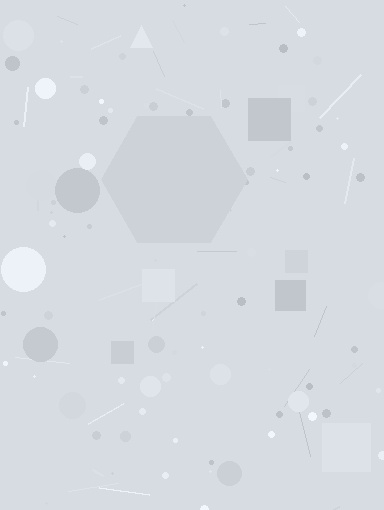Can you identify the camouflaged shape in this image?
The camouflaged shape is a hexagon.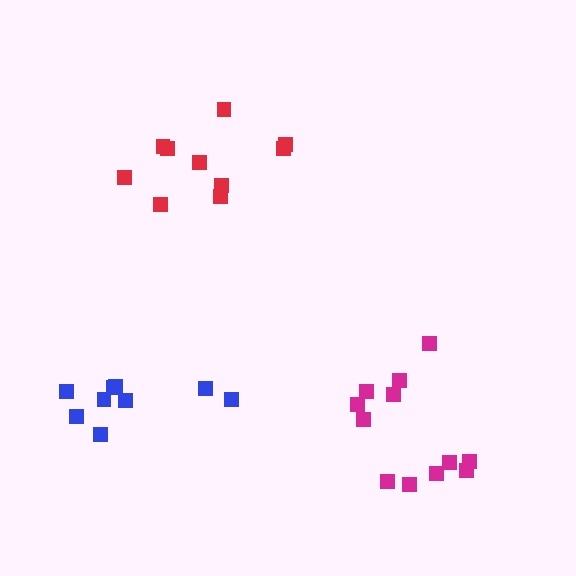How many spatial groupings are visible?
There are 3 spatial groupings.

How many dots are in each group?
Group 1: 12 dots, Group 2: 10 dots, Group 3: 9 dots (31 total).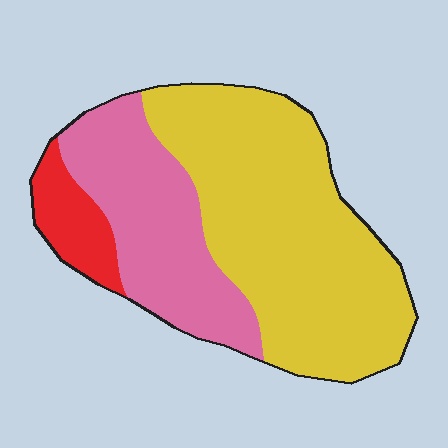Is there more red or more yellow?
Yellow.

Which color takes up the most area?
Yellow, at roughly 60%.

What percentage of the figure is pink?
Pink covers about 30% of the figure.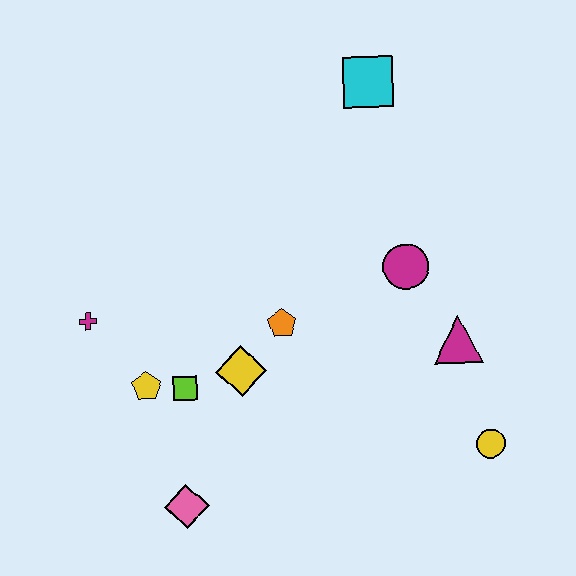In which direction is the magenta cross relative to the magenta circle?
The magenta cross is to the left of the magenta circle.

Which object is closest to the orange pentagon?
The yellow diamond is closest to the orange pentagon.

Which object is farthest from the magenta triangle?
The magenta cross is farthest from the magenta triangle.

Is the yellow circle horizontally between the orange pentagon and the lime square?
No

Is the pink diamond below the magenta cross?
Yes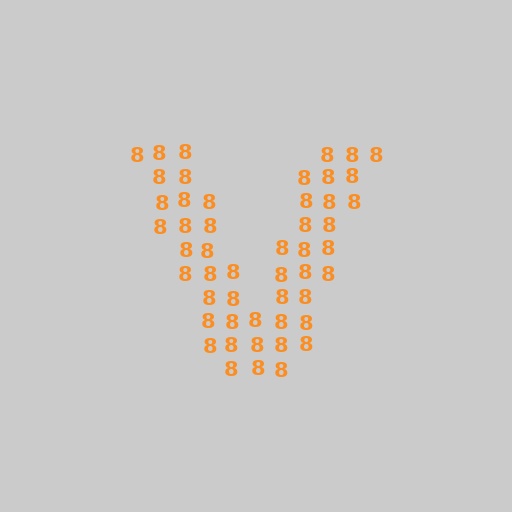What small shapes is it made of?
It is made of small digit 8's.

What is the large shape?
The large shape is the letter V.